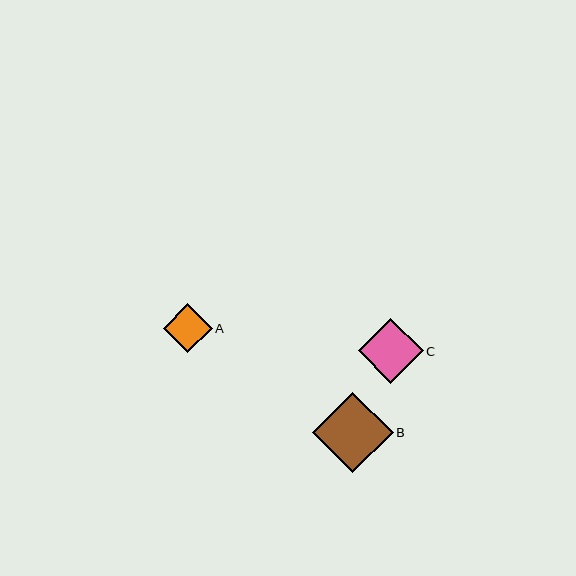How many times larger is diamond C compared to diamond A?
Diamond C is approximately 1.4 times the size of diamond A.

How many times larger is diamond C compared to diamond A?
Diamond C is approximately 1.4 times the size of diamond A.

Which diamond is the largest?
Diamond B is the largest with a size of approximately 81 pixels.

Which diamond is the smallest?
Diamond A is the smallest with a size of approximately 48 pixels.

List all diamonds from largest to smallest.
From largest to smallest: B, C, A.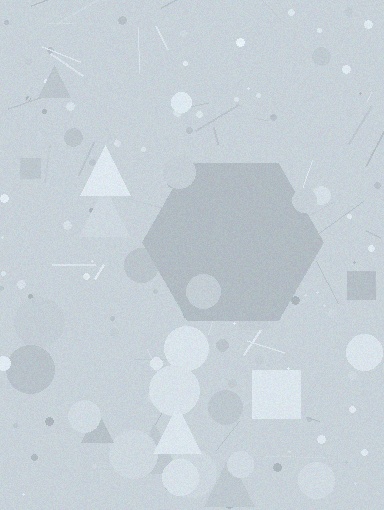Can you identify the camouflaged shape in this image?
The camouflaged shape is a hexagon.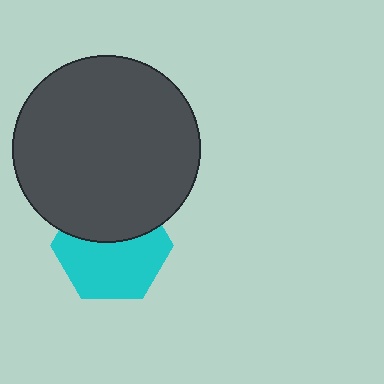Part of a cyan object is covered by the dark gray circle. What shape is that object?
It is a hexagon.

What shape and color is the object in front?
The object in front is a dark gray circle.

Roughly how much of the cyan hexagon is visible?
About half of it is visible (roughly 60%).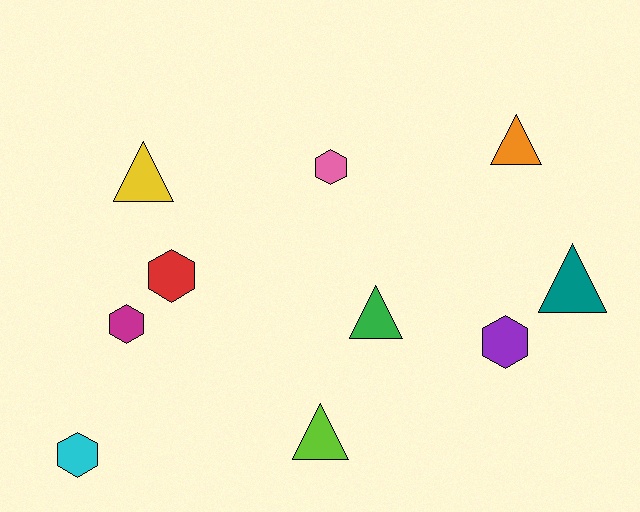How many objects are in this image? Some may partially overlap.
There are 10 objects.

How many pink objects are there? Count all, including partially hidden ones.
There is 1 pink object.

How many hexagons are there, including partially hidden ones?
There are 5 hexagons.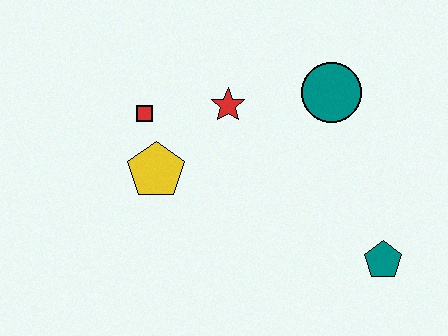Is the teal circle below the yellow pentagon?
No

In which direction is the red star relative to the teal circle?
The red star is to the left of the teal circle.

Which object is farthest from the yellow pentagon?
The teal pentagon is farthest from the yellow pentagon.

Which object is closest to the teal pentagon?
The teal circle is closest to the teal pentagon.